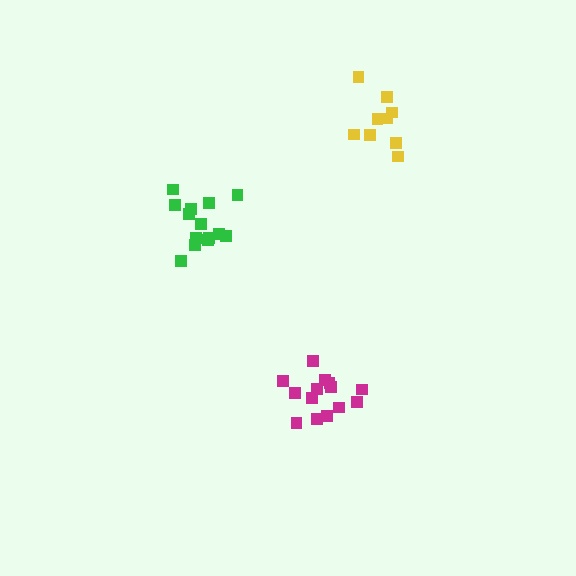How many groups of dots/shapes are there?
There are 3 groups.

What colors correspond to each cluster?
The clusters are colored: magenta, green, yellow.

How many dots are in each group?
Group 1: 14 dots, Group 2: 14 dots, Group 3: 9 dots (37 total).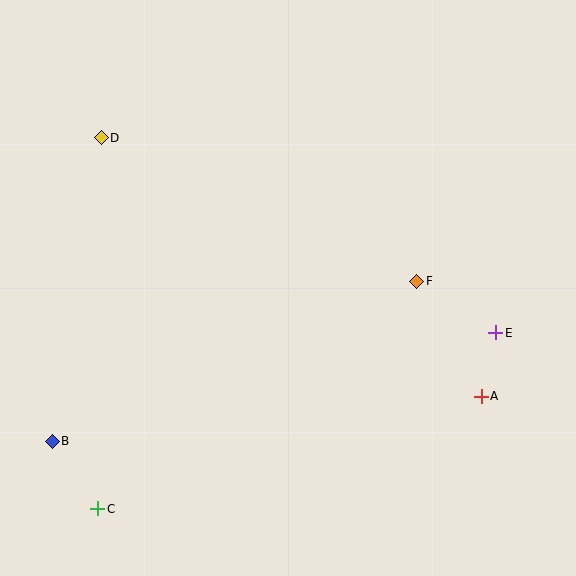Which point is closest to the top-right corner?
Point F is closest to the top-right corner.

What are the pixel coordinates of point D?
Point D is at (101, 138).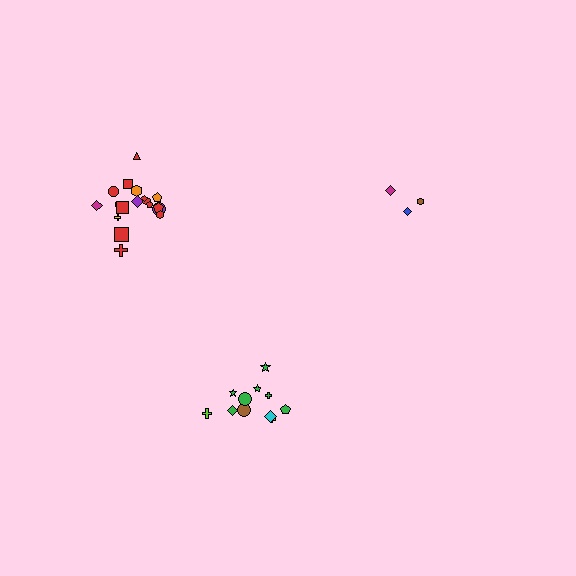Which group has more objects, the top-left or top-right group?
The top-left group.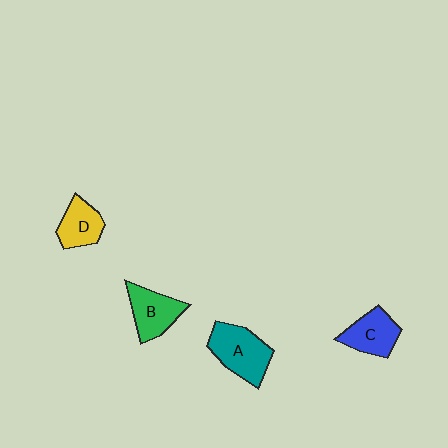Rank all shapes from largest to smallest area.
From largest to smallest: A (teal), B (green), C (blue), D (yellow).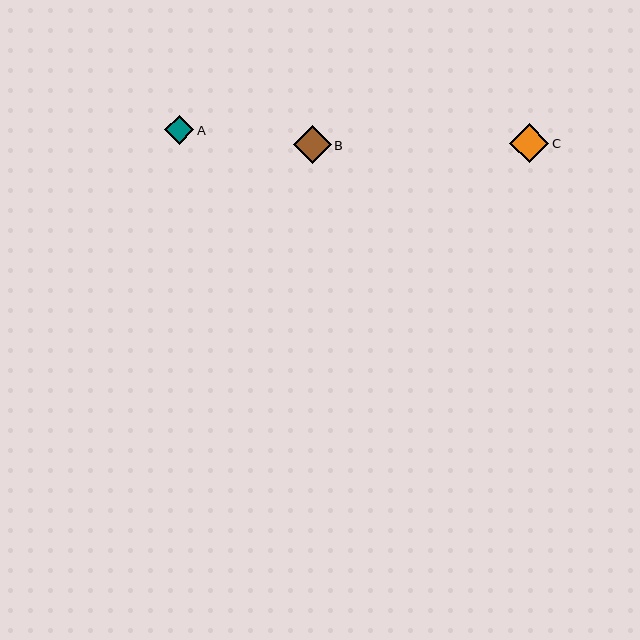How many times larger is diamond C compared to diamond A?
Diamond C is approximately 1.4 times the size of diamond A.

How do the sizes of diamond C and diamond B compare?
Diamond C and diamond B are approximately the same size.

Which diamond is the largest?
Diamond C is the largest with a size of approximately 39 pixels.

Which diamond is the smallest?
Diamond A is the smallest with a size of approximately 29 pixels.